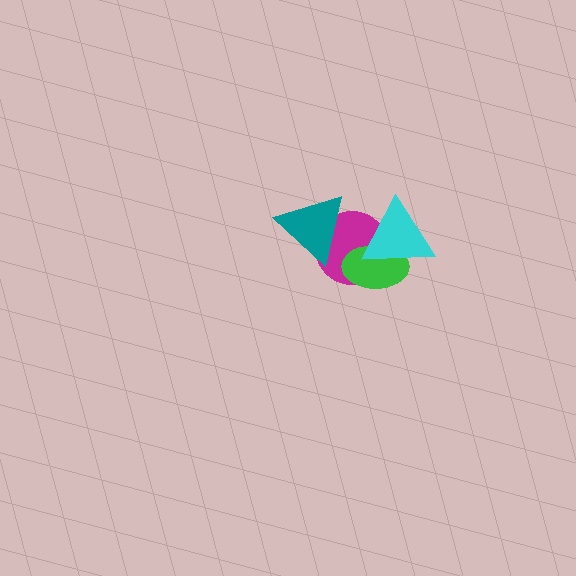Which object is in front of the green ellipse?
The cyan triangle is in front of the green ellipse.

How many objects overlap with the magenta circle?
3 objects overlap with the magenta circle.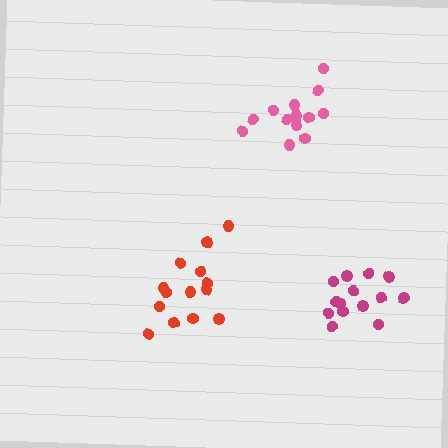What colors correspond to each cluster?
The clusters are colored: pink, magenta, red.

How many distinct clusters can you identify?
There are 3 distinct clusters.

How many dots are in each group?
Group 1: 14 dots, Group 2: 14 dots, Group 3: 14 dots (42 total).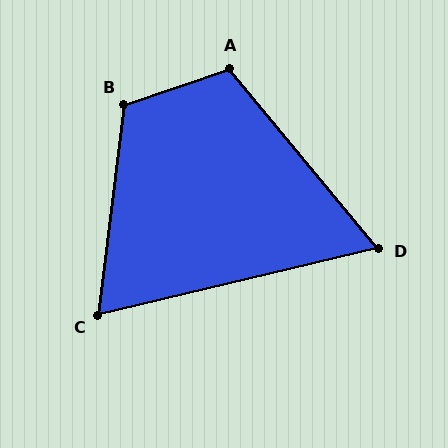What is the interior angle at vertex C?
Approximately 70 degrees (acute).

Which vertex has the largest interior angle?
B, at approximately 116 degrees.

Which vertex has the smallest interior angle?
D, at approximately 64 degrees.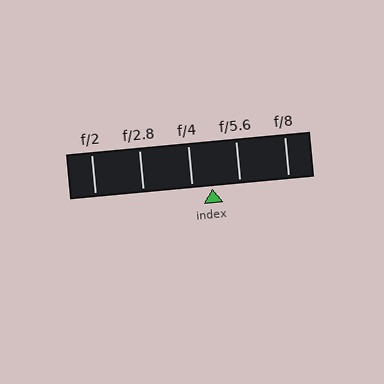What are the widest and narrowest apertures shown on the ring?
The widest aperture shown is f/2 and the narrowest is f/8.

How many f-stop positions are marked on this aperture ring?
There are 5 f-stop positions marked.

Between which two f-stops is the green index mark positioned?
The index mark is between f/4 and f/5.6.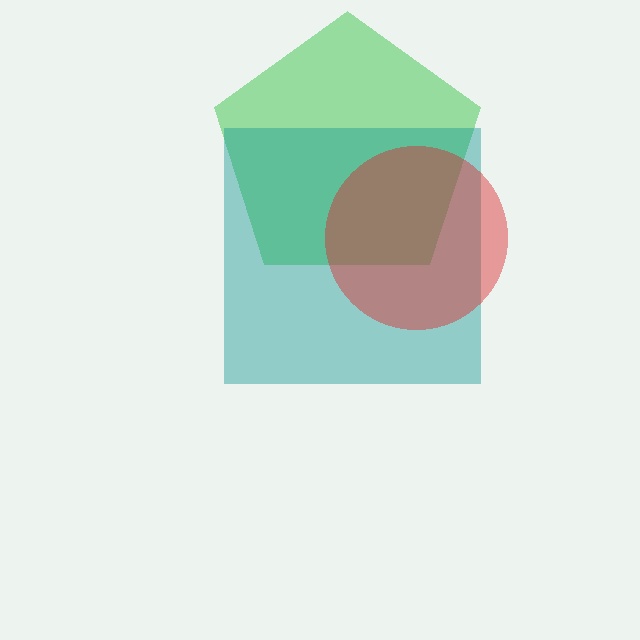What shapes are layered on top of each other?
The layered shapes are: a green pentagon, a teal square, a red circle.